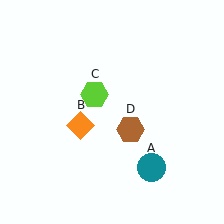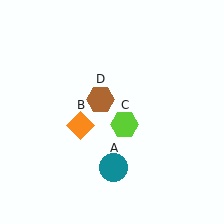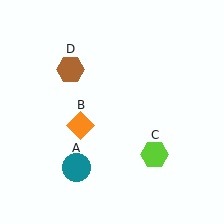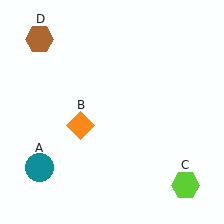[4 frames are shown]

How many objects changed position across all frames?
3 objects changed position: teal circle (object A), lime hexagon (object C), brown hexagon (object D).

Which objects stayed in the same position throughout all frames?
Orange diamond (object B) remained stationary.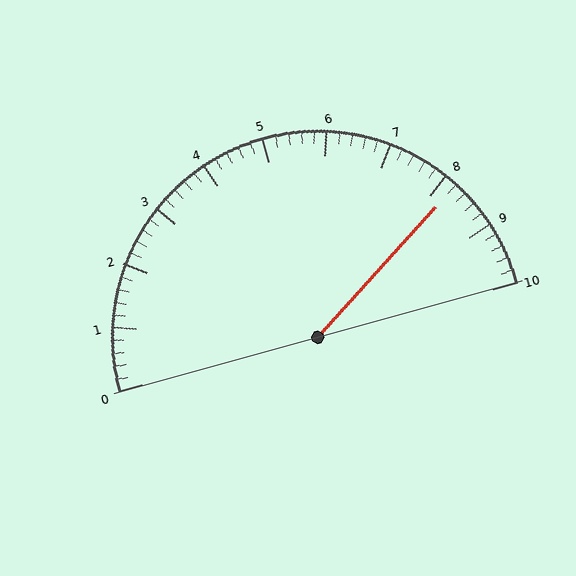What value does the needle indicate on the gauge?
The needle indicates approximately 8.2.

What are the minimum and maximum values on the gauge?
The gauge ranges from 0 to 10.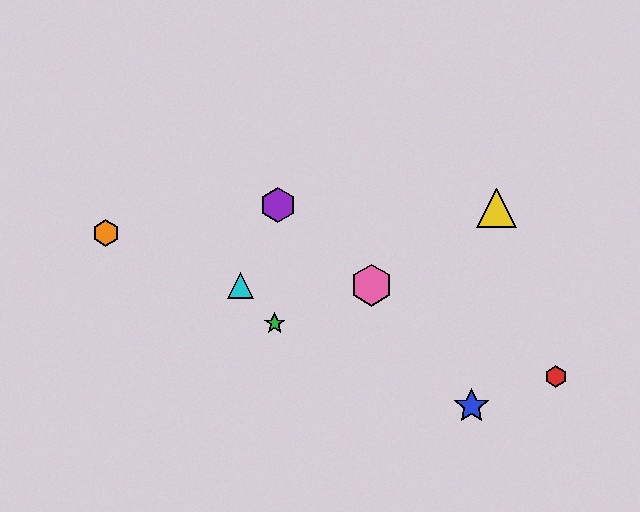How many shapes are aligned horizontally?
2 shapes (the cyan triangle, the pink hexagon) are aligned horizontally.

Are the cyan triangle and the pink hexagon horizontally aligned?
Yes, both are at y≈285.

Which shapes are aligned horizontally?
The cyan triangle, the pink hexagon are aligned horizontally.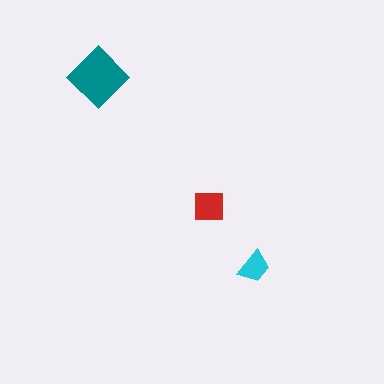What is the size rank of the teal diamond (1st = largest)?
1st.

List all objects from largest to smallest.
The teal diamond, the red square, the cyan trapezoid.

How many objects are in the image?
There are 3 objects in the image.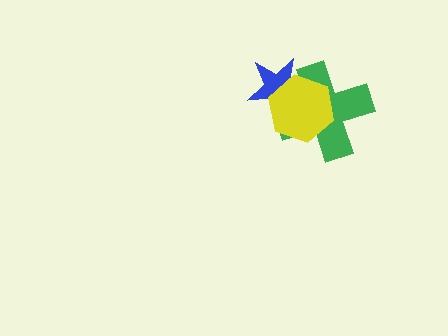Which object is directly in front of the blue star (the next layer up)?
The green cross is directly in front of the blue star.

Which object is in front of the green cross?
The yellow hexagon is in front of the green cross.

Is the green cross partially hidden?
Yes, it is partially covered by another shape.